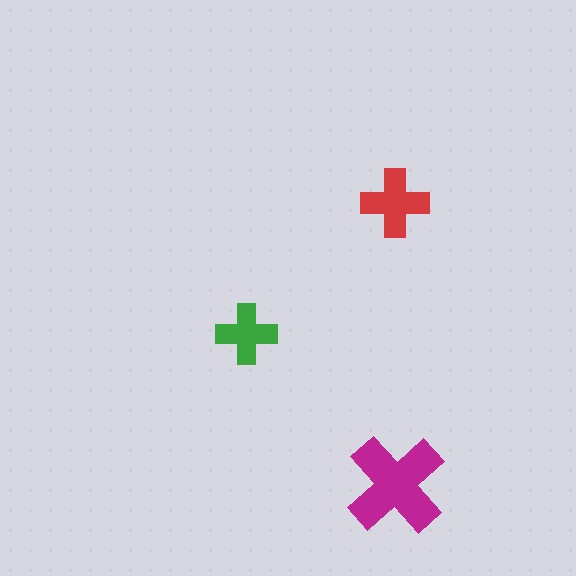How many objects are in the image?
There are 3 objects in the image.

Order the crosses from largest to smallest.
the magenta one, the red one, the green one.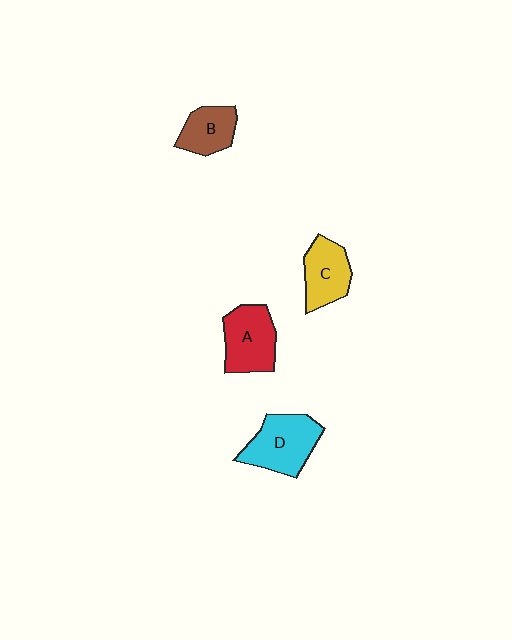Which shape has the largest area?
Shape D (cyan).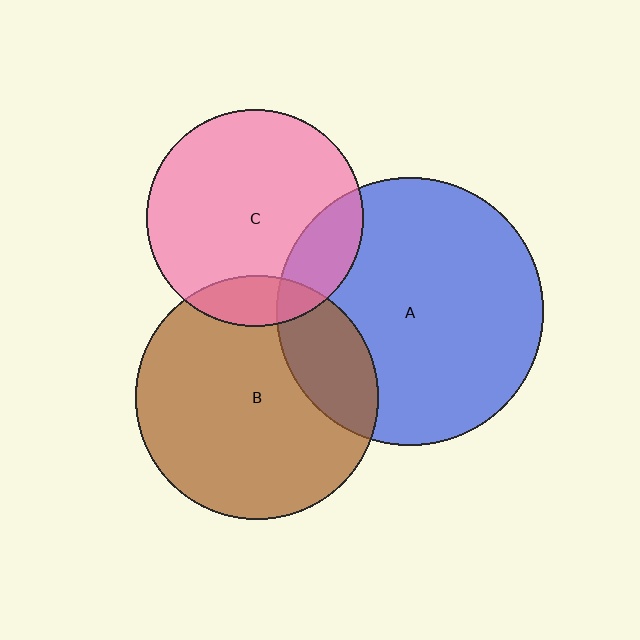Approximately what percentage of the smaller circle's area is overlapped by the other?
Approximately 15%.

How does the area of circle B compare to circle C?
Approximately 1.3 times.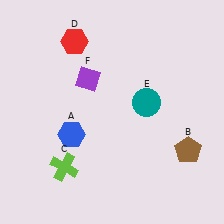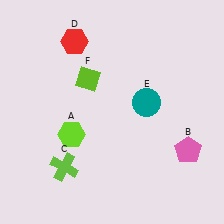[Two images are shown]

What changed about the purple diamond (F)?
In Image 1, F is purple. In Image 2, it changed to lime.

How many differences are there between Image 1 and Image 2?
There are 3 differences between the two images.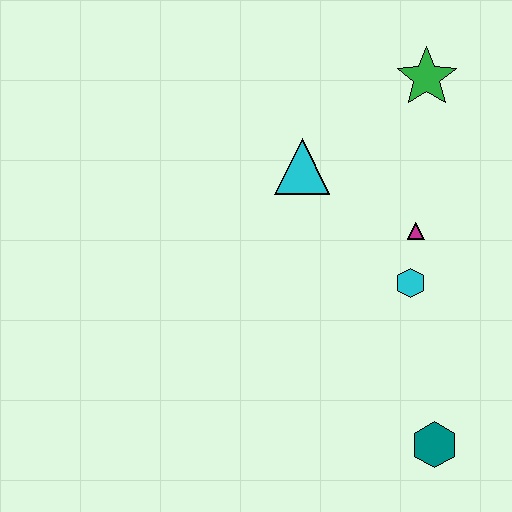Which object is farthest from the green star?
The teal hexagon is farthest from the green star.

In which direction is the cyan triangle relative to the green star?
The cyan triangle is to the left of the green star.